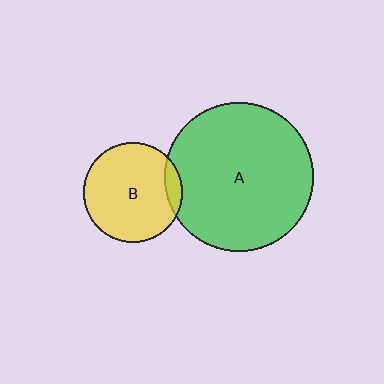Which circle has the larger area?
Circle A (green).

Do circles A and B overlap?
Yes.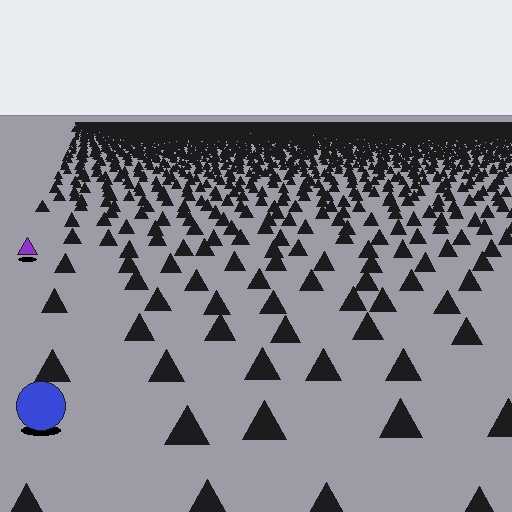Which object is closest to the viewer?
The blue circle is closest. The texture marks near it are larger and more spread out.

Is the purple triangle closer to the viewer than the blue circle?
No. The blue circle is closer — you can tell from the texture gradient: the ground texture is coarser near it.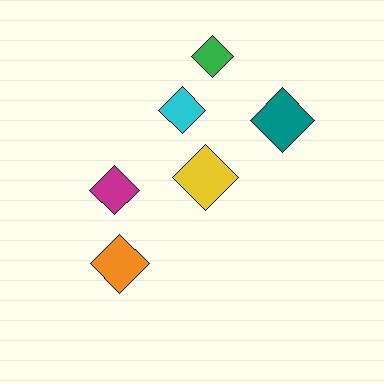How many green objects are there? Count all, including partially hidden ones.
There is 1 green object.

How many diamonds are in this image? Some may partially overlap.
There are 6 diamonds.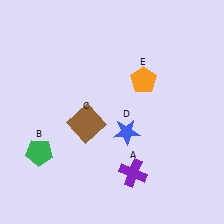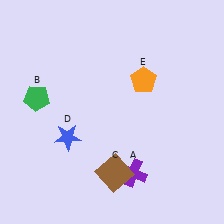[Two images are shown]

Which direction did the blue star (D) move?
The blue star (D) moved left.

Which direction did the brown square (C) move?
The brown square (C) moved down.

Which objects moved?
The objects that moved are: the green pentagon (B), the brown square (C), the blue star (D).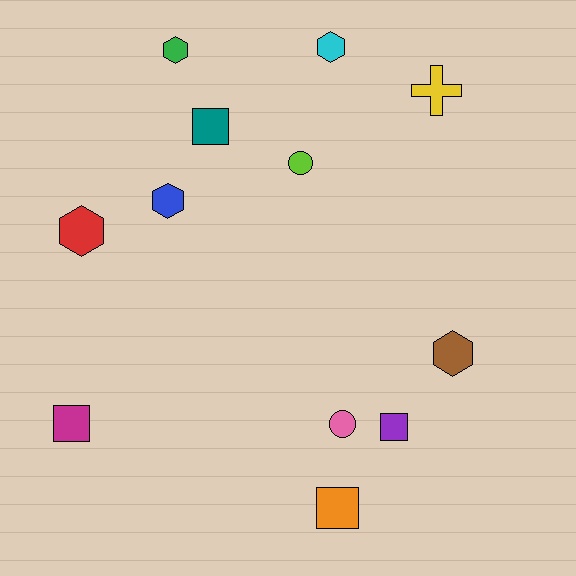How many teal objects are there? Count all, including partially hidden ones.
There is 1 teal object.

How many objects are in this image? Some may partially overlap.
There are 12 objects.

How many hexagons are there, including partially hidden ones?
There are 5 hexagons.